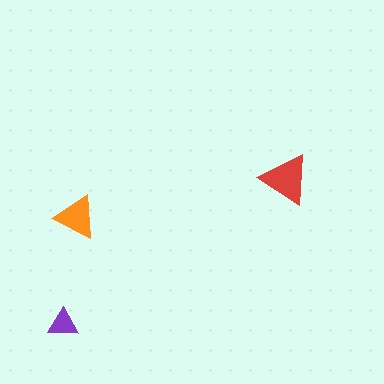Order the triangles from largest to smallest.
the red one, the orange one, the purple one.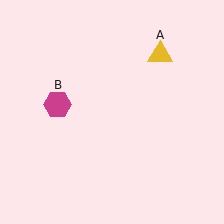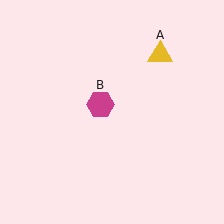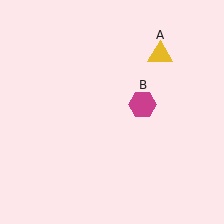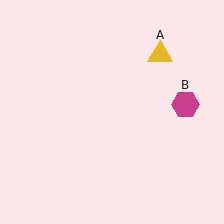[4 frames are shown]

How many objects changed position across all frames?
1 object changed position: magenta hexagon (object B).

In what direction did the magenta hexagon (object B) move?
The magenta hexagon (object B) moved right.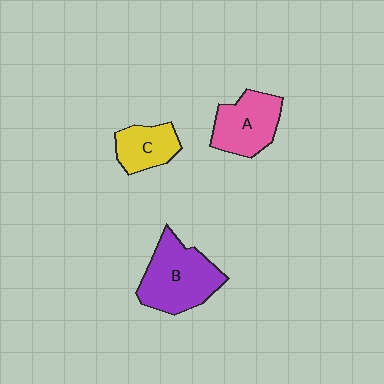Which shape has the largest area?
Shape B (purple).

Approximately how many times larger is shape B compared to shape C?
Approximately 1.8 times.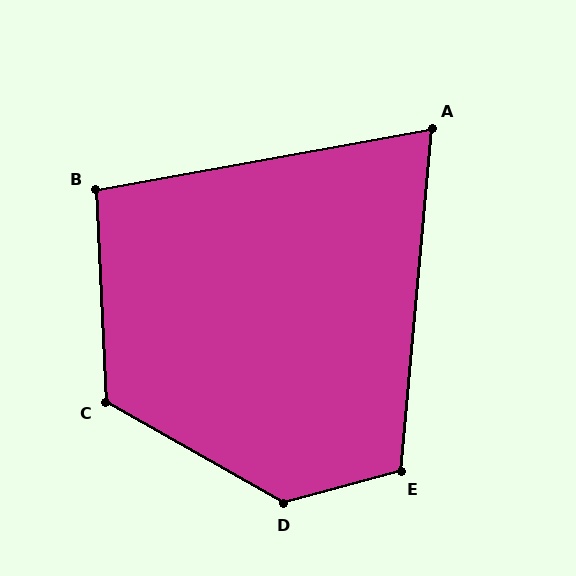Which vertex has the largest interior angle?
D, at approximately 135 degrees.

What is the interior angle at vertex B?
Approximately 98 degrees (obtuse).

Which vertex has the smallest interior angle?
A, at approximately 74 degrees.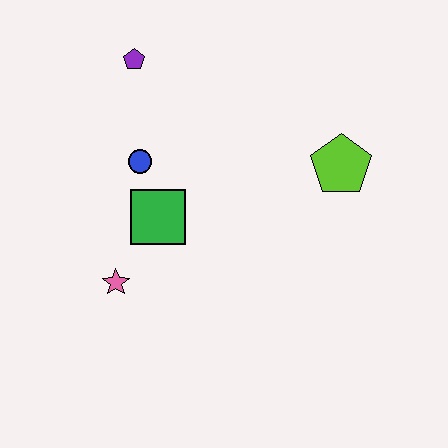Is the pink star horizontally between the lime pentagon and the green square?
No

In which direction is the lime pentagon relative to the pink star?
The lime pentagon is to the right of the pink star.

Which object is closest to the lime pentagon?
The green square is closest to the lime pentagon.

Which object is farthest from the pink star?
The lime pentagon is farthest from the pink star.